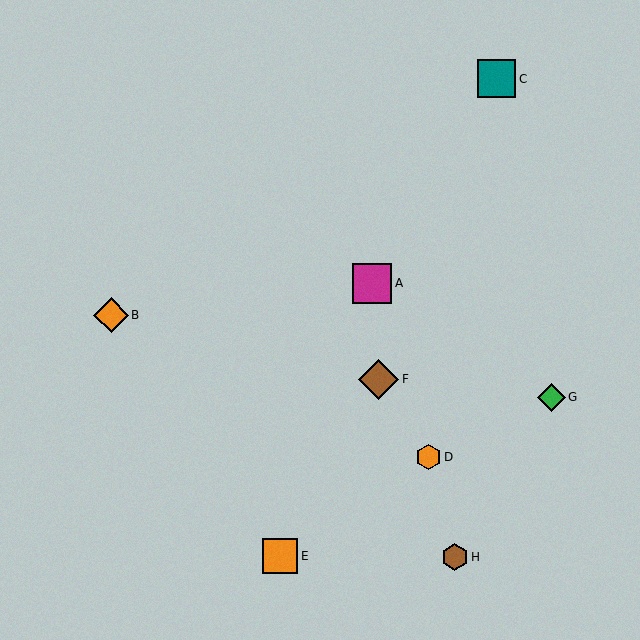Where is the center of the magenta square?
The center of the magenta square is at (372, 283).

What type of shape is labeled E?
Shape E is an orange square.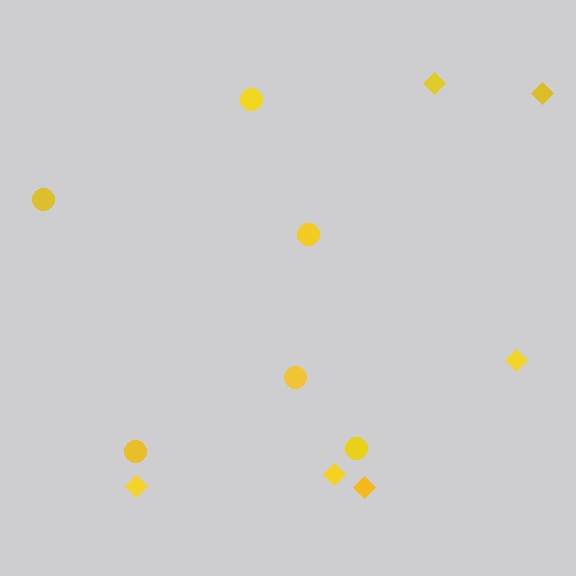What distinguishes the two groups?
There are 2 groups: one group of diamonds (6) and one group of circles (6).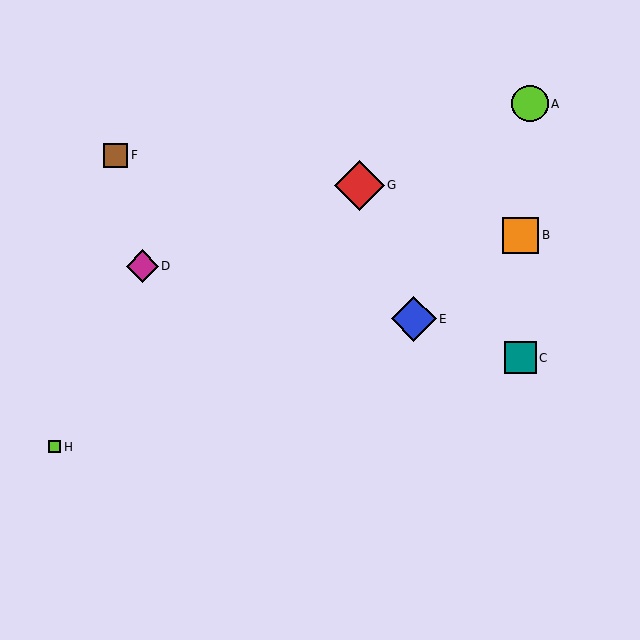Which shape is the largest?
The red diamond (labeled G) is the largest.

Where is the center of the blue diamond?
The center of the blue diamond is at (414, 319).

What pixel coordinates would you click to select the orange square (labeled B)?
Click at (521, 235) to select the orange square B.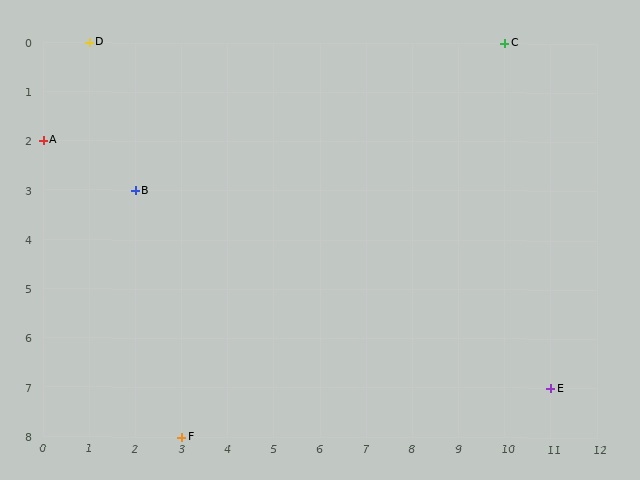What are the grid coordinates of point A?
Point A is at grid coordinates (0, 2).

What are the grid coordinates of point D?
Point D is at grid coordinates (1, 0).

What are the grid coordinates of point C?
Point C is at grid coordinates (10, 0).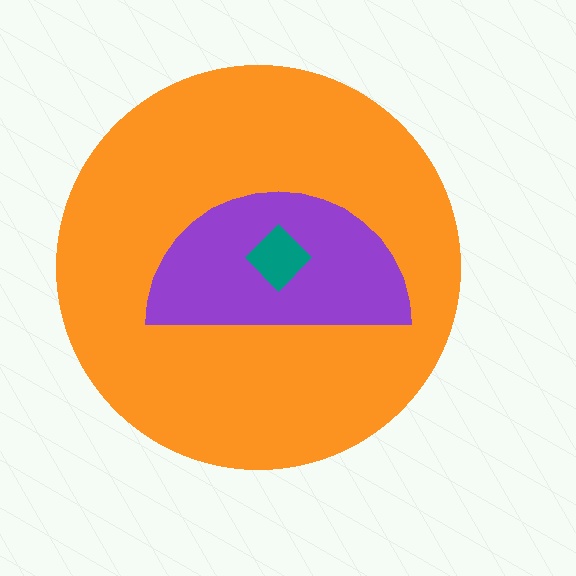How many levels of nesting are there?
3.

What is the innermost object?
The teal diamond.